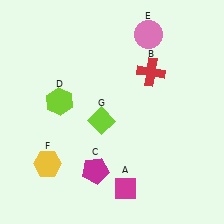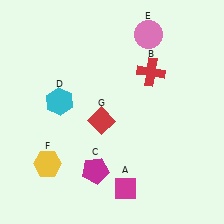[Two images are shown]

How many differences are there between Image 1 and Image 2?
There are 2 differences between the two images.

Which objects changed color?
D changed from lime to cyan. G changed from lime to red.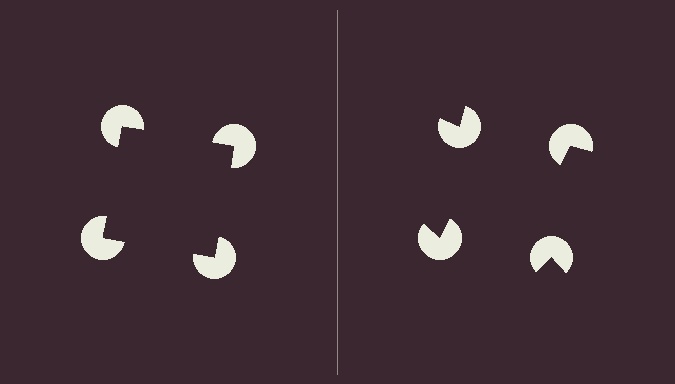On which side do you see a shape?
An illusory square appears on the left side. On the right side the wedge cuts are rotated, so no coherent shape forms.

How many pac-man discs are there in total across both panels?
8 — 4 on each side.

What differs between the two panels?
The pac-man discs are positioned identically on both sides; only the wedge orientations differ. On the left they align to a square; on the right they are misaligned.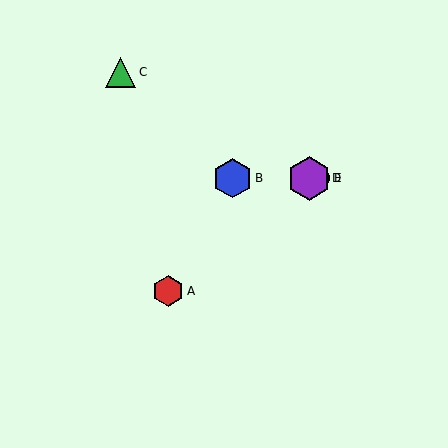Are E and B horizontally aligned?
Yes, both are at y≈178.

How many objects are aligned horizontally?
3 objects (B, D, E) are aligned horizontally.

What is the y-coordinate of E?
Object E is at y≈178.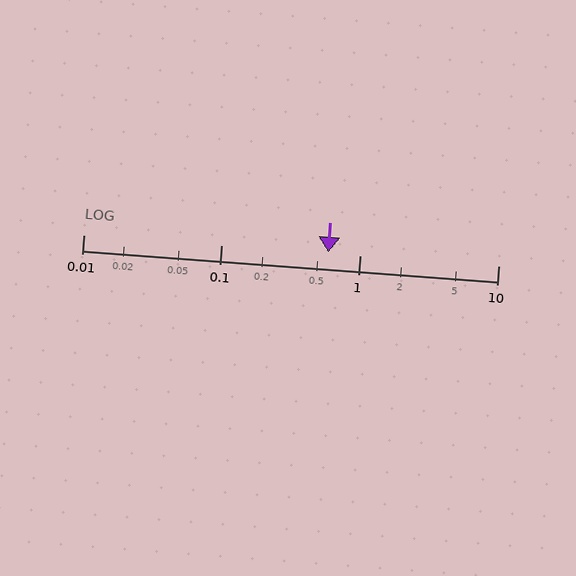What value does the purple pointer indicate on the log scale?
The pointer indicates approximately 0.59.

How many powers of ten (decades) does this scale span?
The scale spans 3 decades, from 0.01 to 10.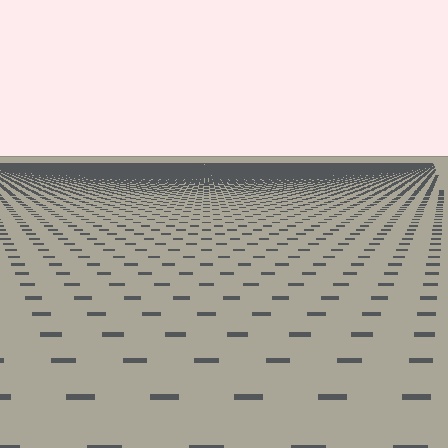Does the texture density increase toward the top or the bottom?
Density increases toward the top.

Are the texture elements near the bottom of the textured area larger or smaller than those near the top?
Larger. Near the bottom, elements are closer to the viewer and appear at a bigger on-screen size.